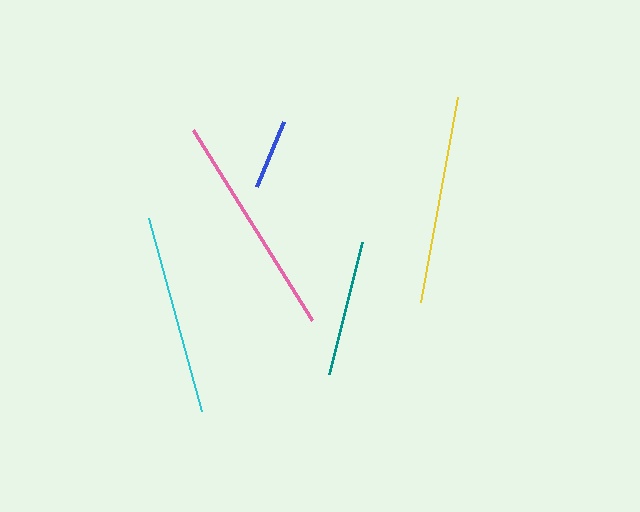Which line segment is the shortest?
The blue line is the shortest at approximately 70 pixels.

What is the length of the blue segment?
The blue segment is approximately 70 pixels long.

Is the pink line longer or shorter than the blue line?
The pink line is longer than the blue line.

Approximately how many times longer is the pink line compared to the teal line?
The pink line is approximately 1.6 times the length of the teal line.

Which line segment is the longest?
The pink line is the longest at approximately 224 pixels.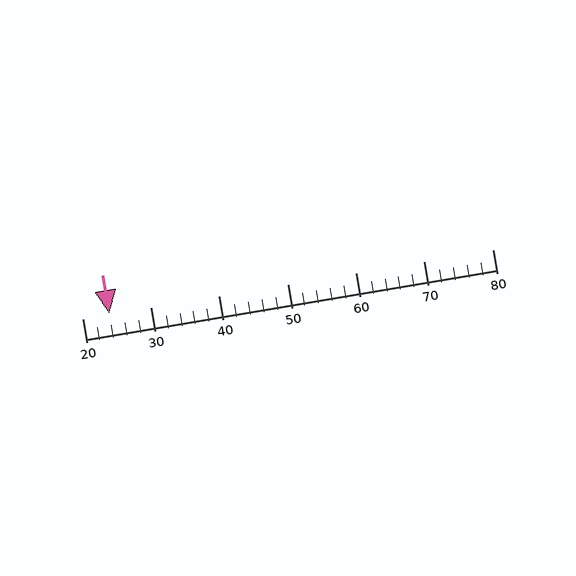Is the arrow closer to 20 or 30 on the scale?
The arrow is closer to 20.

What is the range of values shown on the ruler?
The ruler shows values from 20 to 80.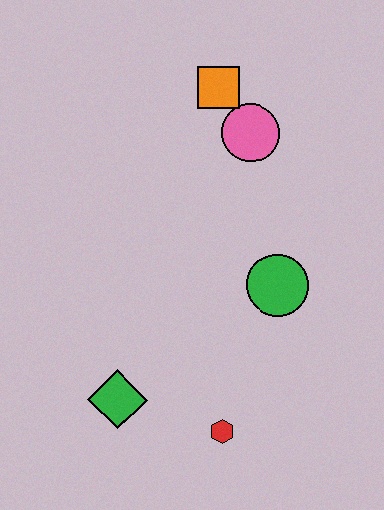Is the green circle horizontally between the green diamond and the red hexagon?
No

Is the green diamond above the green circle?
No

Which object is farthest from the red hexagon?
The orange square is farthest from the red hexagon.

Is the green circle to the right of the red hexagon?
Yes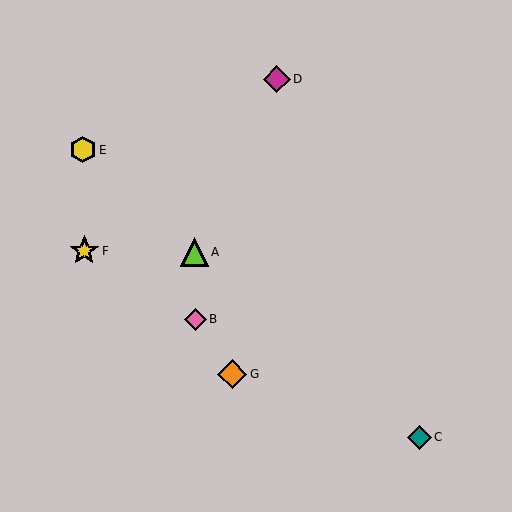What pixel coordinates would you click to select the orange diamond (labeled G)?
Click at (232, 374) to select the orange diamond G.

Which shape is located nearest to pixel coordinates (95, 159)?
The yellow hexagon (labeled E) at (83, 150) is nearest to that location.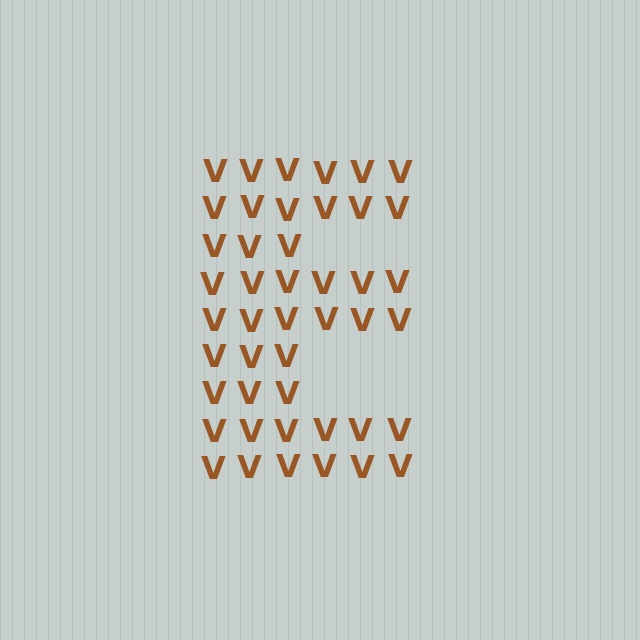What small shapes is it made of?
It is made of small letter V's.